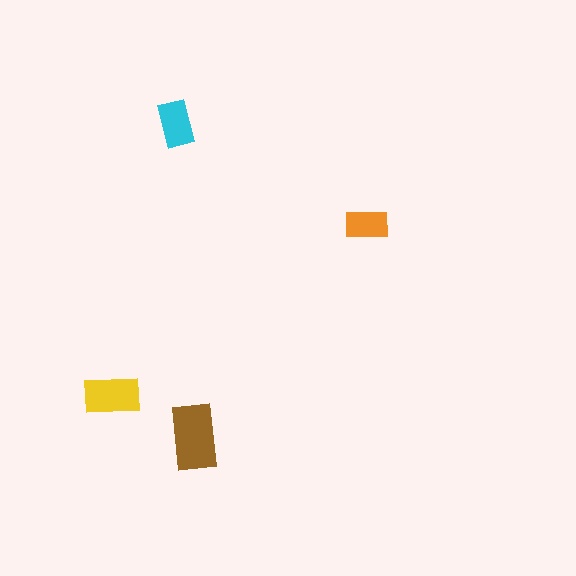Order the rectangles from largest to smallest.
the brown one, the yellow one, the cyan one, the orange one.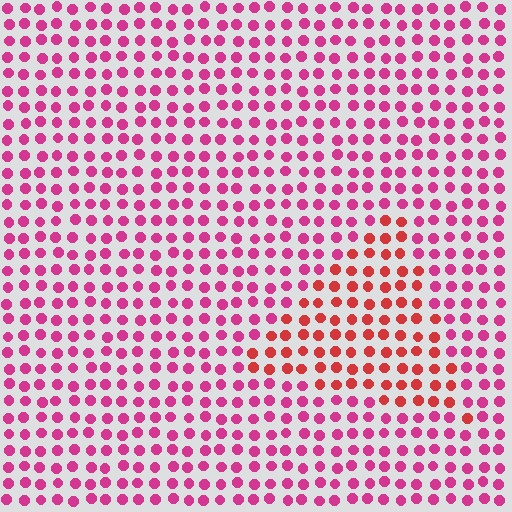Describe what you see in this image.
The image is filled with small magenta elements in a uniform arrangement. A triangle-shaped region is visible where the elements are tinted to a slightly different hue, forming a subtle color boundary.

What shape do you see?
I see a triangle.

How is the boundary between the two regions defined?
The boundary is defined purely by a slight shift in hue (about 33 degrees). Spacing, size, and orientation are identical on both sides.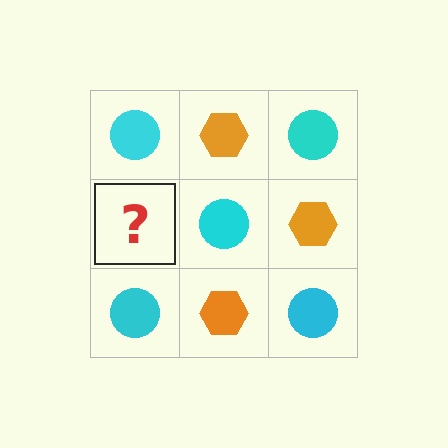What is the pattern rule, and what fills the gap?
The rule is that it alternates cyan circle and orange hexagon in a checkerboard pattern. The gap should be filled with an orange hexagon.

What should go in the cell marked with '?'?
The missing cell should contain an orange hexagon.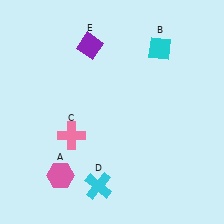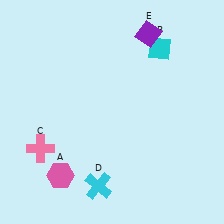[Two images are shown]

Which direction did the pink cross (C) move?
The pink cross (C) moved left.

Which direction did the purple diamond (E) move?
The purple diamond (E) moved right.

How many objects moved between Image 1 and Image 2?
2 objects moved between the two images.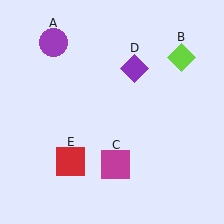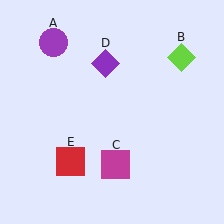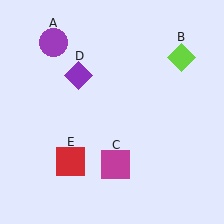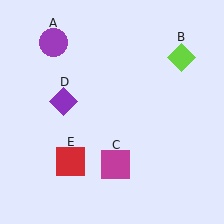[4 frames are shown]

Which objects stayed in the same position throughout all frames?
Purple circle (object A) and lime diamond (object B) and magenta square (object C) and red square (object E) remained stationary.